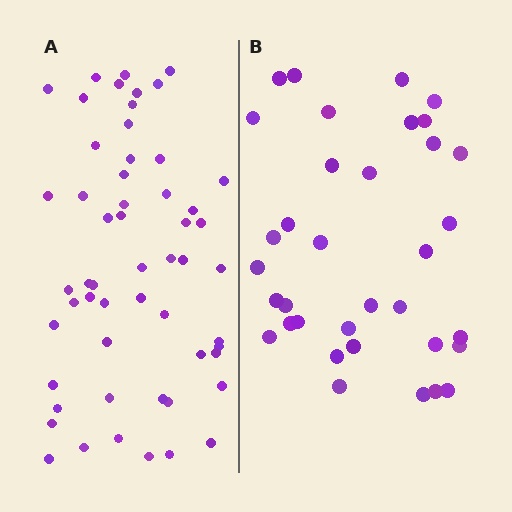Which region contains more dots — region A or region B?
Region A (the left region) has more dots.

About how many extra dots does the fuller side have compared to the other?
Region A has approximately 20 more dots than region B.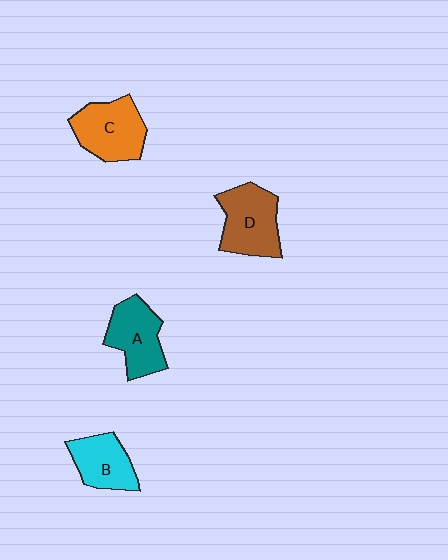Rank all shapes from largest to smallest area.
From largest to smallest: D (brown), C (orange), A (teal), B (cyan).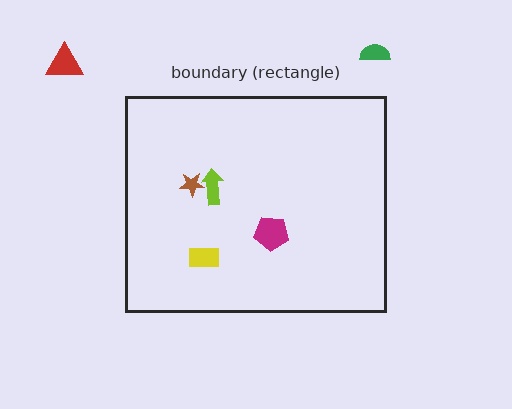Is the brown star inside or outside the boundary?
Inside.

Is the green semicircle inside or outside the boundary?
Outside.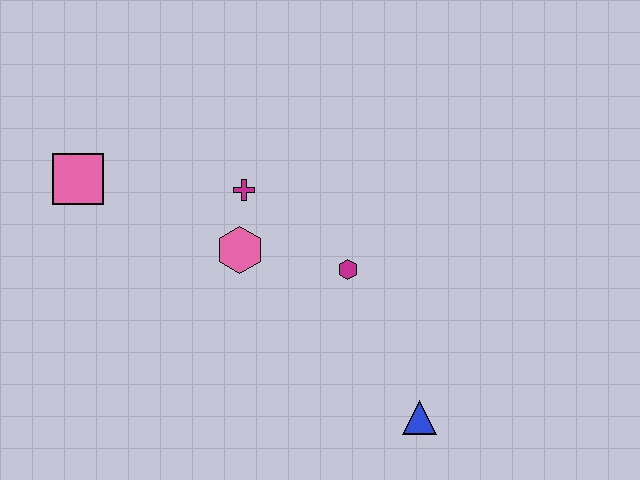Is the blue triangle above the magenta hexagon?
No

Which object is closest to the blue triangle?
The magenta hexagon is closest to the blue triangle.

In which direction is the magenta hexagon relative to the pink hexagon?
The magenta hexagon is to the right of the pink hexagon.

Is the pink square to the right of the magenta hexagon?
No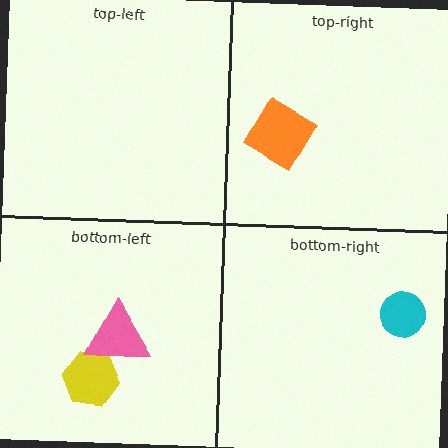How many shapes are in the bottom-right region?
1.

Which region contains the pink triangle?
The bottom-left region.